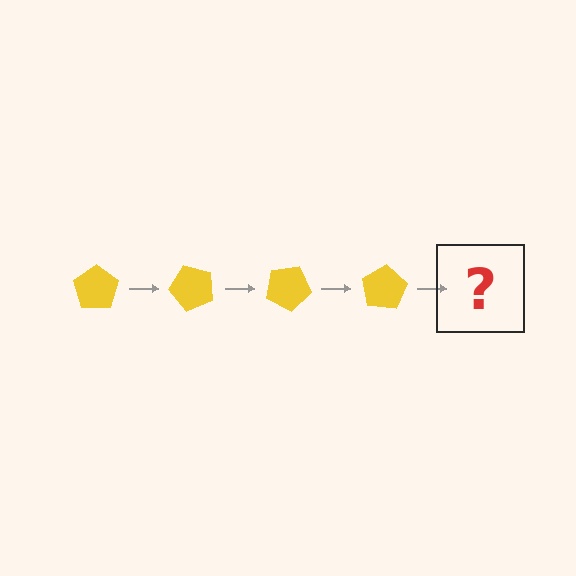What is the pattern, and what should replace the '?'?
The pattern is that the pentagon rotates 50 degrees each step. The '?' should be a yellow pentagon rotated 200 degrees.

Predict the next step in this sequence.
The next step is a yellow pentagon rotated 200 degrees.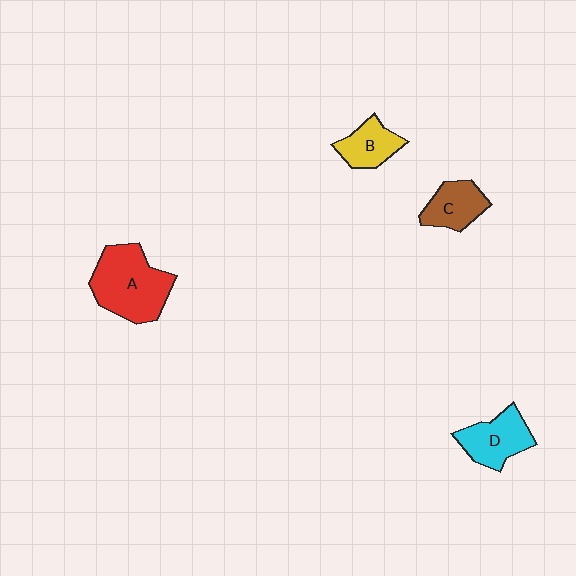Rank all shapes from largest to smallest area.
From largest to smallest: A (red), D (cyan), C (brown), B (yellow).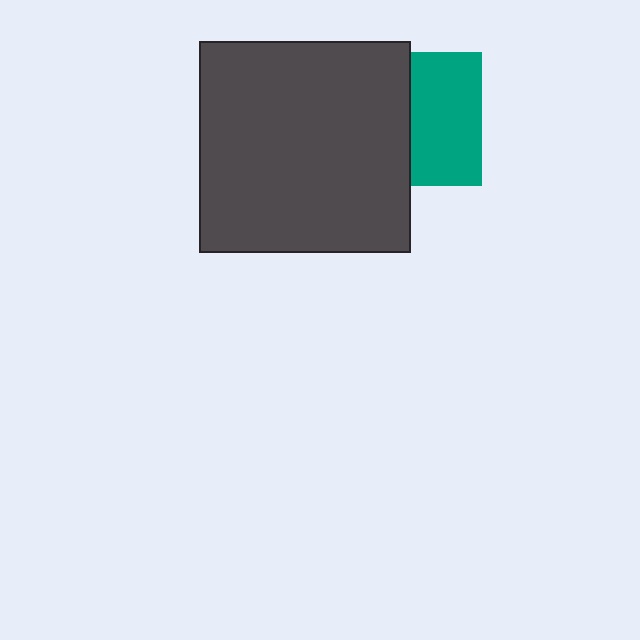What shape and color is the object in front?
The object in front is a dark gray square.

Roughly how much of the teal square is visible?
About half of it is visible (roughly 52%).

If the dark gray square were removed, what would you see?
You would see the complete teal square.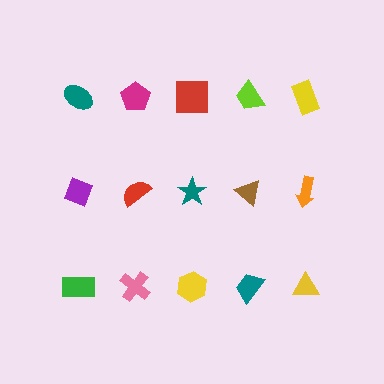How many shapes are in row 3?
5 shapes.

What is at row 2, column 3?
A teal star.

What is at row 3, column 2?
A pink cross.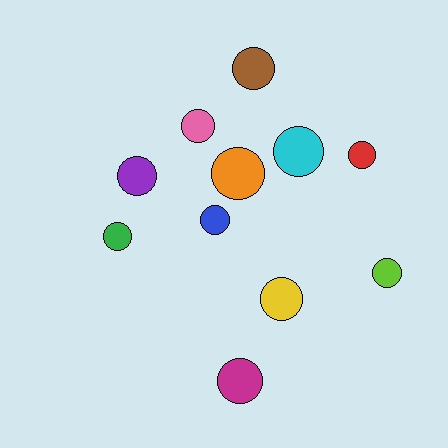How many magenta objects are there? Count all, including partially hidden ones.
There is 1 magenta object.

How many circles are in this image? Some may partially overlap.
There are 11 circles.